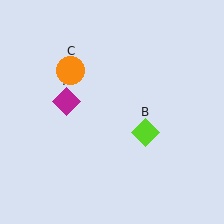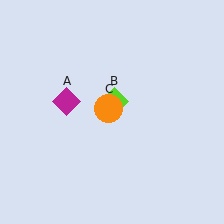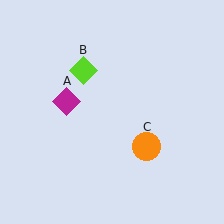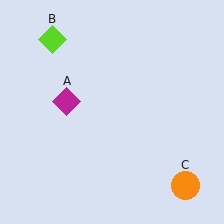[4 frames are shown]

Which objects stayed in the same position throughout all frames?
Magenta diamond (object A) remained stationary.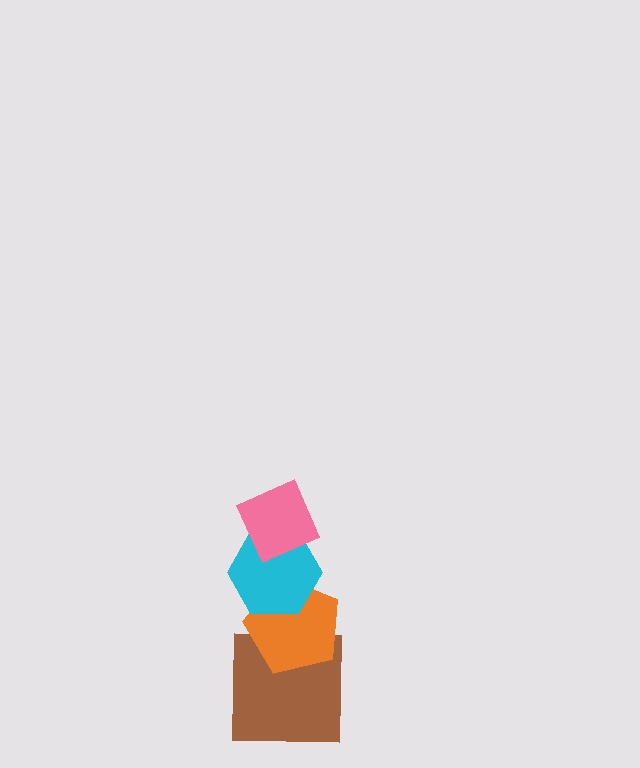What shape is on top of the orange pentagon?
The cyan hexagon is on top of the orange pentagon.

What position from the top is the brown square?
The brown square is 4th from the top.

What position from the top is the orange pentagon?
The orange pentagon is 3rd from the top.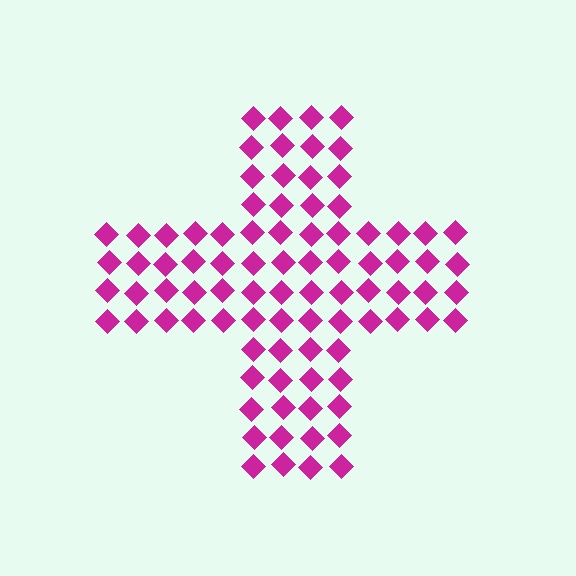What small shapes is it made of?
It is made of small diamonds.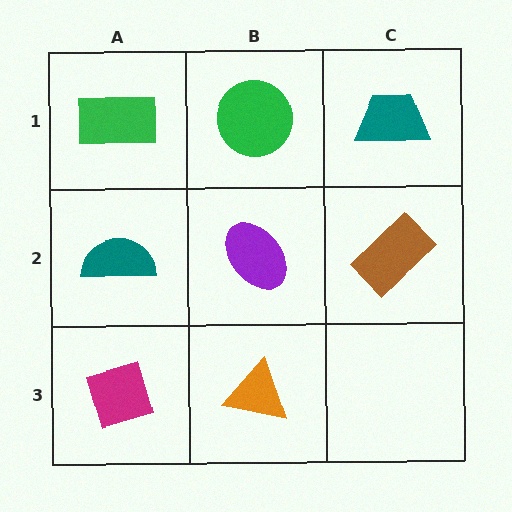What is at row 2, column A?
A teal semicircle.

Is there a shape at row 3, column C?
No, that cell is empty.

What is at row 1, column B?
A green circle.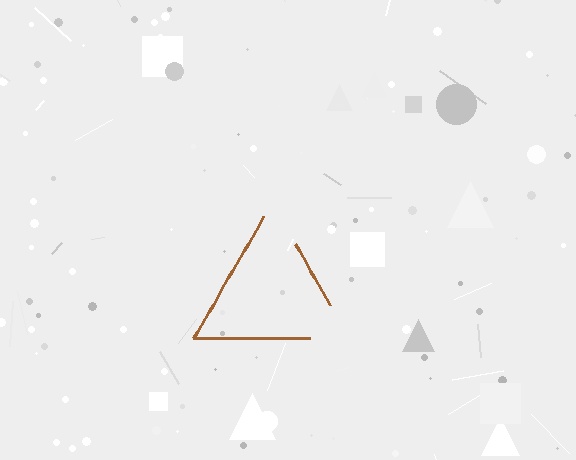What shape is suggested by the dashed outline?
The dashed outline suggests a triangle.